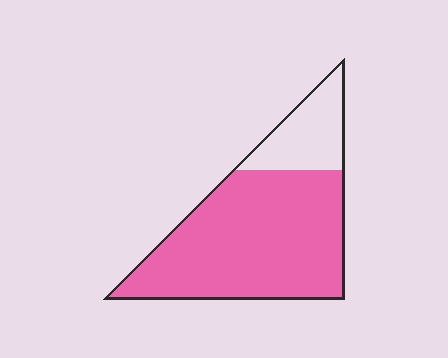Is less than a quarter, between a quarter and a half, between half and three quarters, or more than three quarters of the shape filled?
More than three quarters.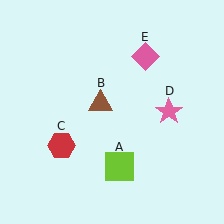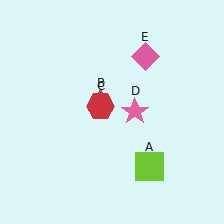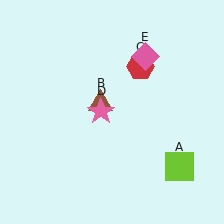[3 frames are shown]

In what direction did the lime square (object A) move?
The lime square (object A) moved right.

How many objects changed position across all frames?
3 objects changed position: lime square (object A), red hexagon (object C), pink star (object D).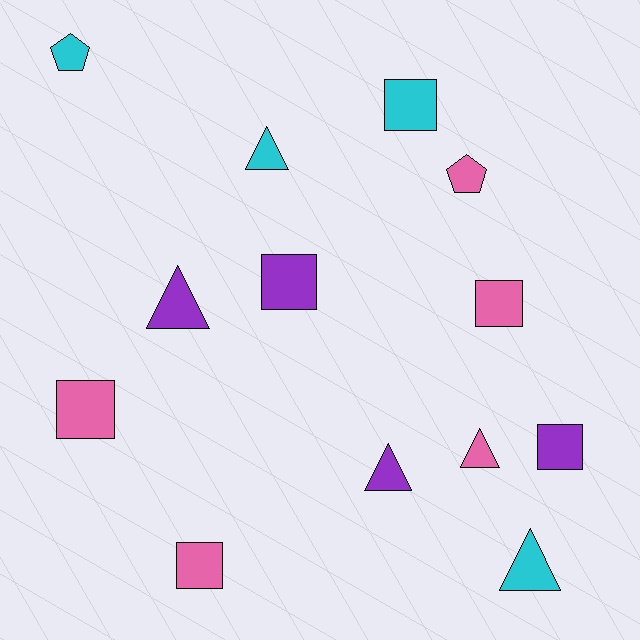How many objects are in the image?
There are 13 objects.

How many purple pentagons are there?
There are no purple pentagons.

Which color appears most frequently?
Pink, with 5 objects.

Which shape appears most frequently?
Square, with 6 objects.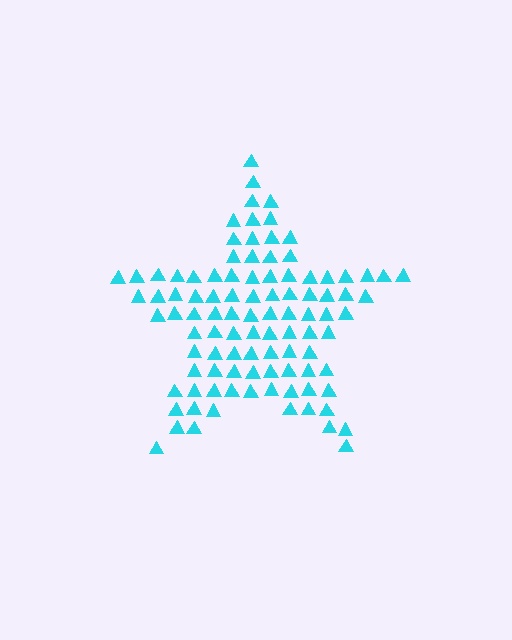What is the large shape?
The large shape is a star.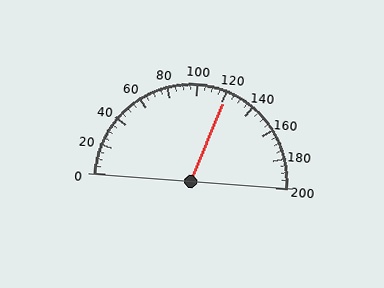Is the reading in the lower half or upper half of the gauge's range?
The reading is in the upper half of the range (0 to 200).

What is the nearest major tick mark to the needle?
The nearest major tick mark is 120.